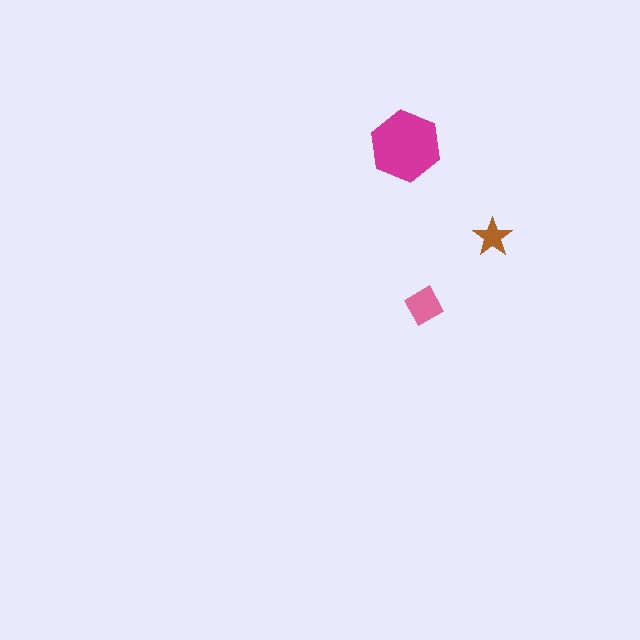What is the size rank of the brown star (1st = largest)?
3rd.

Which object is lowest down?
The pink diamond is bottommost.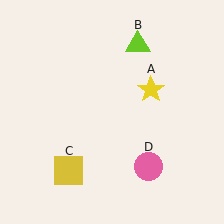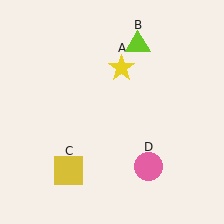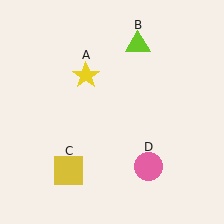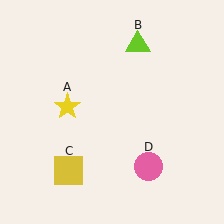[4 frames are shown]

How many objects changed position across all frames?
1 object changed position: yellow star (object A).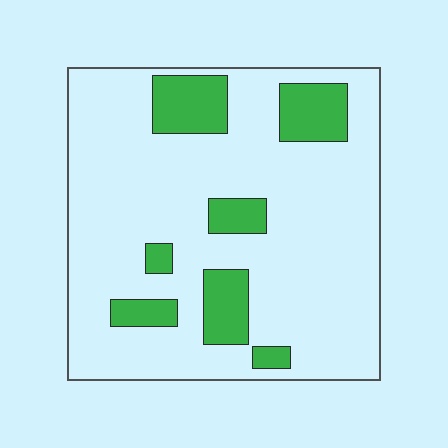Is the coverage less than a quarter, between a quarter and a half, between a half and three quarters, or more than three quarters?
Less than a quarter.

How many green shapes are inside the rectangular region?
7.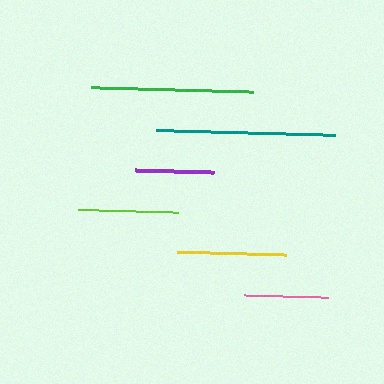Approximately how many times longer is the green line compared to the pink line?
The green line is approximately 1.9 times the length of the pink line.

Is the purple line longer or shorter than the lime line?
The lime line is longer than the purple line.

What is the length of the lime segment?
The lime segment is approximately 100 pixels long.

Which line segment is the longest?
The teal line is the longest at approximately 179 pixels.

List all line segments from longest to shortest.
From longest to shortest: teal, green, yellow, lime, pink, purple.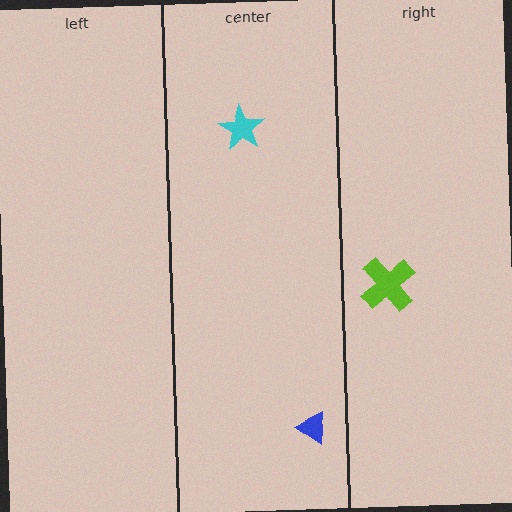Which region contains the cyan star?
The center region.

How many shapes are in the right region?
1.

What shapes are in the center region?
The cyan star, the blue triangle.